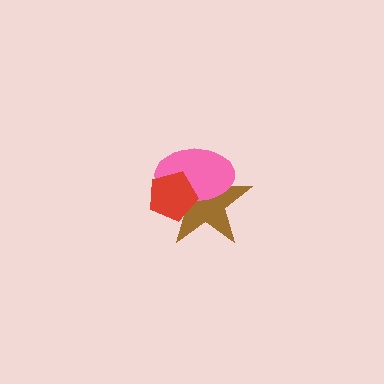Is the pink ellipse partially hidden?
Yes, it is partially covered by another shape.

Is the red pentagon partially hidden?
No, no other shape covers it.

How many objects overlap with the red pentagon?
2 objects overlap with the red pentagon.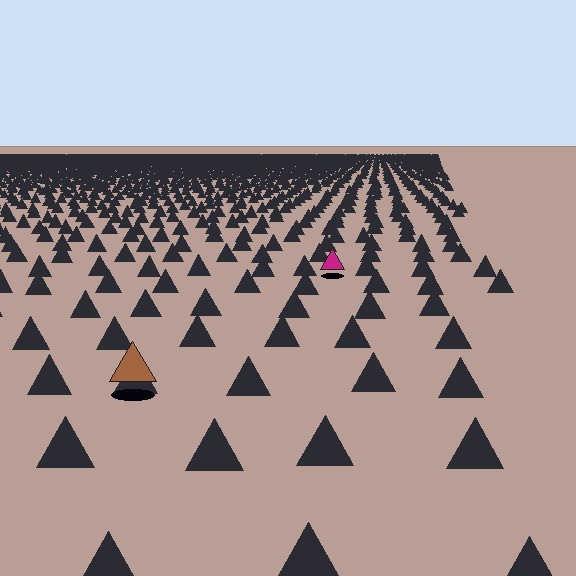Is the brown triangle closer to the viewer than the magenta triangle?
Yes. The brown triangle is closer — you can tell from the texture gradient: the ground texture is coarser near it.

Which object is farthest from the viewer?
The magenta triangle is farthest from the viewer. It appears smaller and the ground texture around it is denser.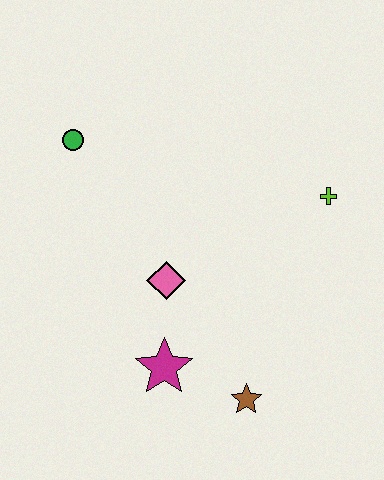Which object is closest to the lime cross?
The pink diamond is closest to the lime cross.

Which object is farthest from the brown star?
The green circle is farthest from the brown star.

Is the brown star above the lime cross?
No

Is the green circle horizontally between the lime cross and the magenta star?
No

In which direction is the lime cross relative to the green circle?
The lime cross is to the right of the green circle.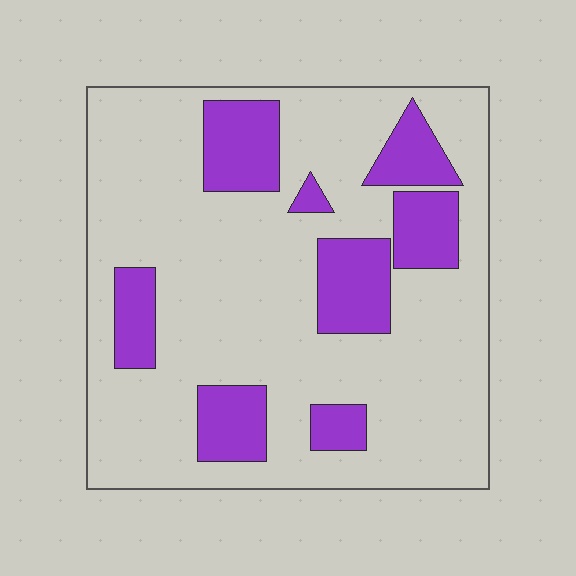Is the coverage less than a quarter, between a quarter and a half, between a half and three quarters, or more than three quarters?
Less than a quarter.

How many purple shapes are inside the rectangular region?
8.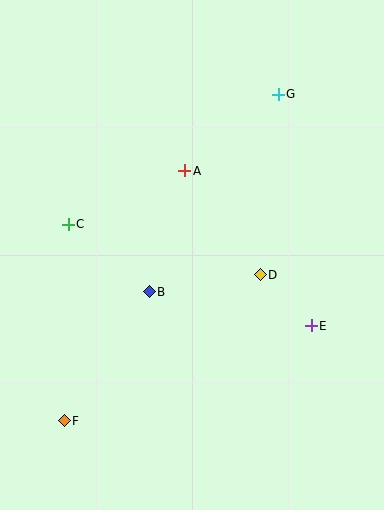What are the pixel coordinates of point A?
Point A is at (185, 171).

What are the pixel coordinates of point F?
Point F is at (64, 421).